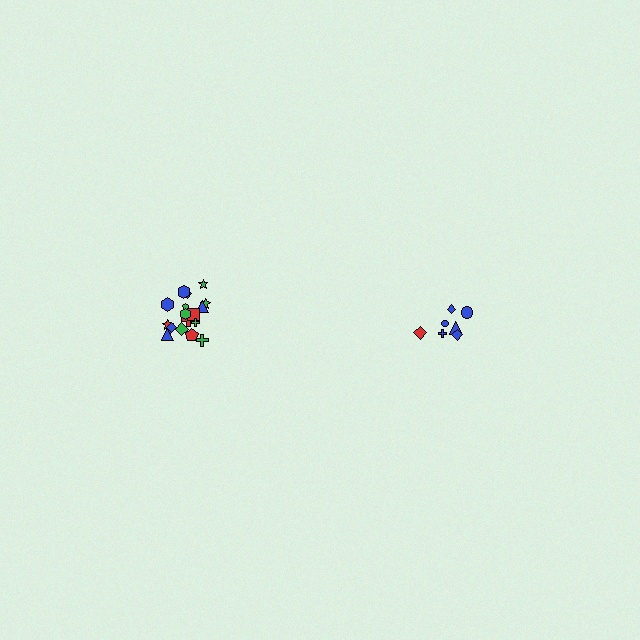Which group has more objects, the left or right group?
The left group.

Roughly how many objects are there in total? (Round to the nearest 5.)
Roughly 25 objects in total.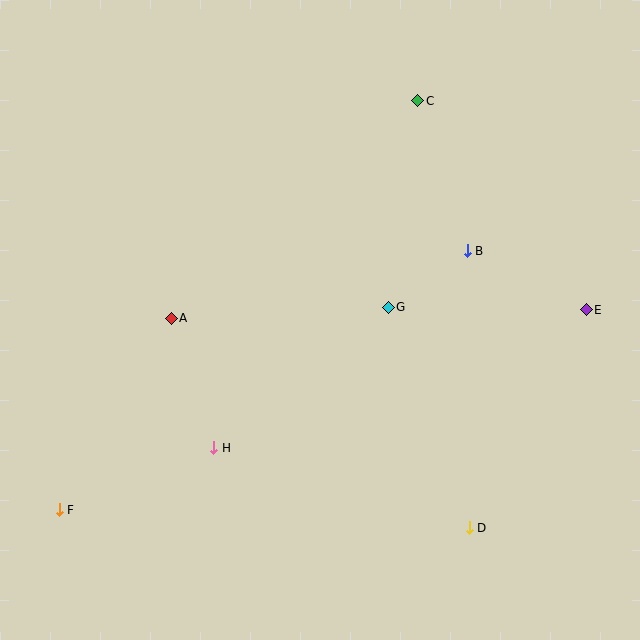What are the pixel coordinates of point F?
Point F is at (59, 510).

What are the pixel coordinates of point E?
Point E is at (586, 310).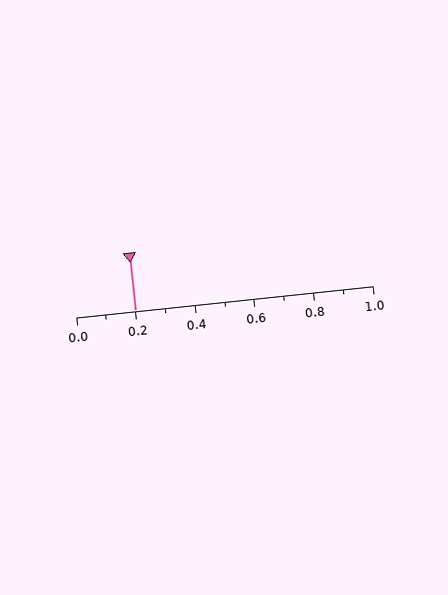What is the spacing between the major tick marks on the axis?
The major ticks are spaced 0.2 apart.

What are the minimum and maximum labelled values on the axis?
The axis runs from 0.0 to 1.0.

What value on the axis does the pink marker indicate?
The marker indicates approximately 0.2.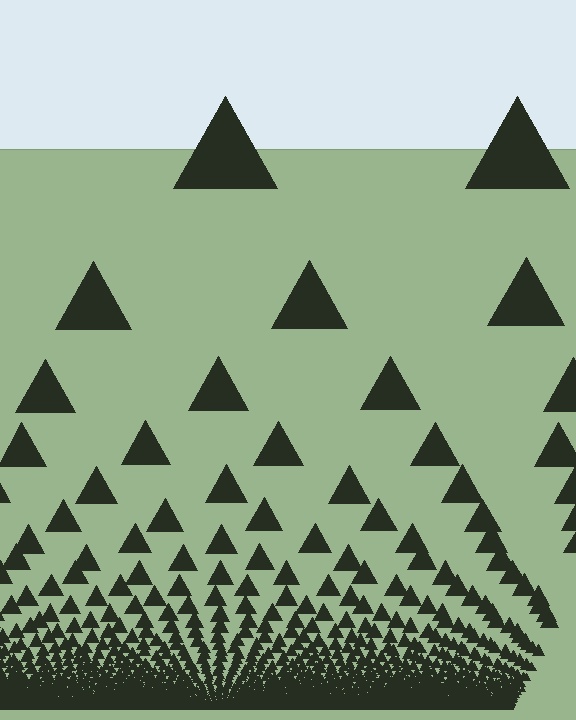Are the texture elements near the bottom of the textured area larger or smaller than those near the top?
Smaller. The gradient is inverted — elements near the bottom are smaller and denser.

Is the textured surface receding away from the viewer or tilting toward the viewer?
The surface appears to tilt toward the viewer. Texture elements get larger and sparser toward the top.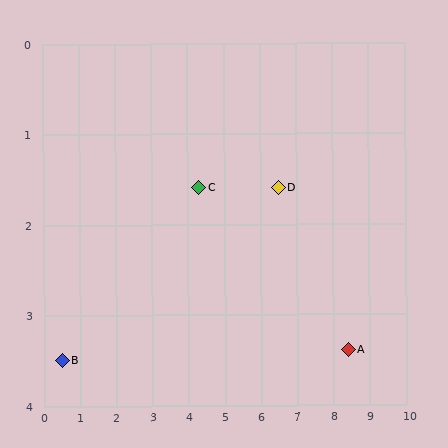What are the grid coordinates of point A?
Point A is at approximately (8.4, 3.4).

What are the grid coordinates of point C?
Point C is at approximately (4.3, 1.6).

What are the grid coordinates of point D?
Point D is at approximately (6.5, 1.6).